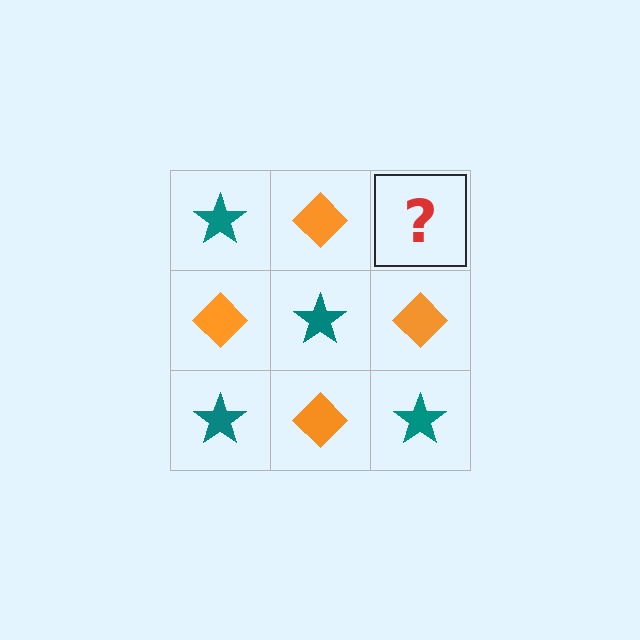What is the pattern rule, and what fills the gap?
The rule is that it alternates teal star and orange diamond in a checkerboard pattern. The gap should be filled with a teal star.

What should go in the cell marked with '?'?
The missing cell should contain a teal star.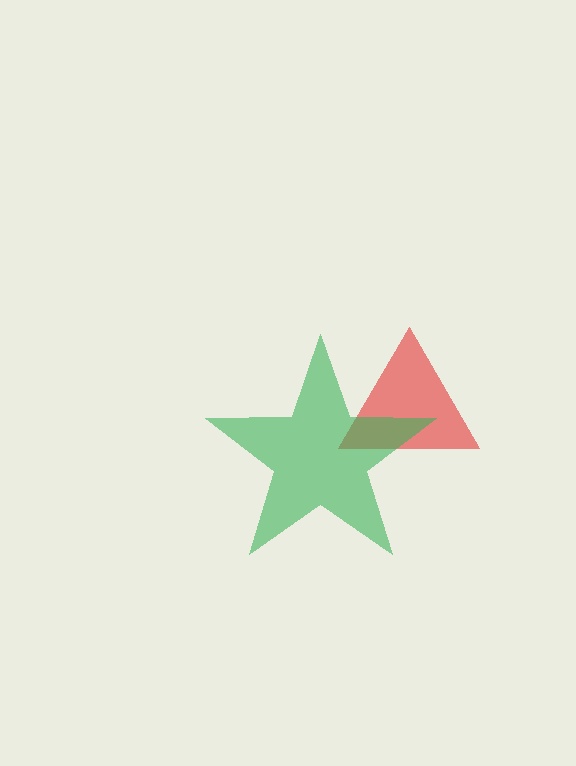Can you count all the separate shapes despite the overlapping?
Yes, there are 2 separate shapes.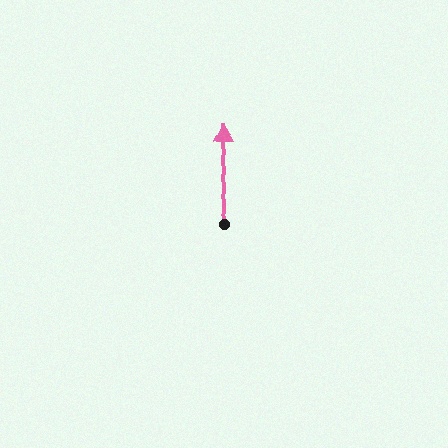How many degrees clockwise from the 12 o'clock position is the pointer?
Approximately 357 degrees.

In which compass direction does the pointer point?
North.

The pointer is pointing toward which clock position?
Roughly 12 o'clock.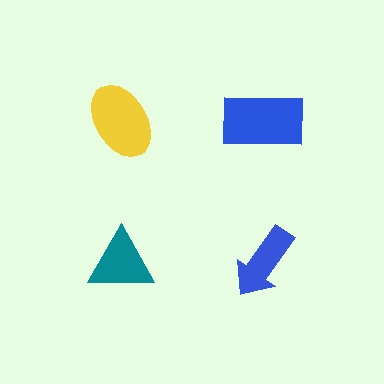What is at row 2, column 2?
A blue arrow.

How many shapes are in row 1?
2 shapes.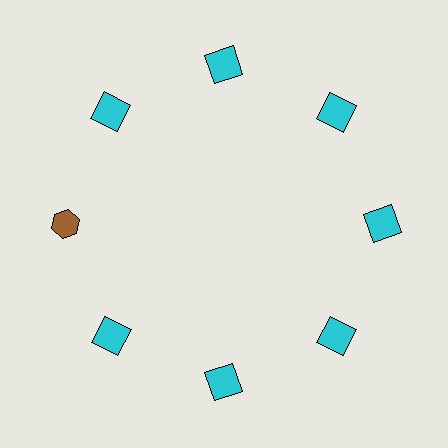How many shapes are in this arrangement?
There are 8 shapes arranged in a ring pattern.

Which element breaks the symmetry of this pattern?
The brown hexagon at roughly the 9 o'clock position breaks the symmetry. All other shapes are cyan squares.